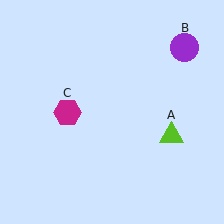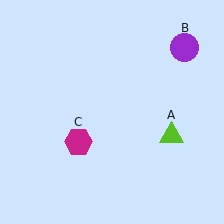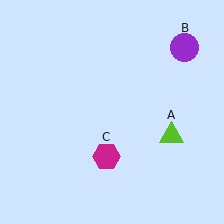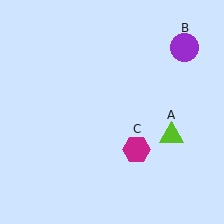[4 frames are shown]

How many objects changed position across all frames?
1 object changed position: magenta hexagon (object C).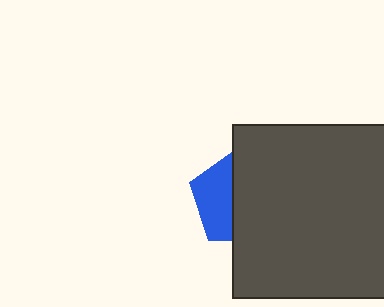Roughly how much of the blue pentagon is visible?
A small part of it is visible (roughly 40%).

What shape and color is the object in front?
The object in front is a dark gray square.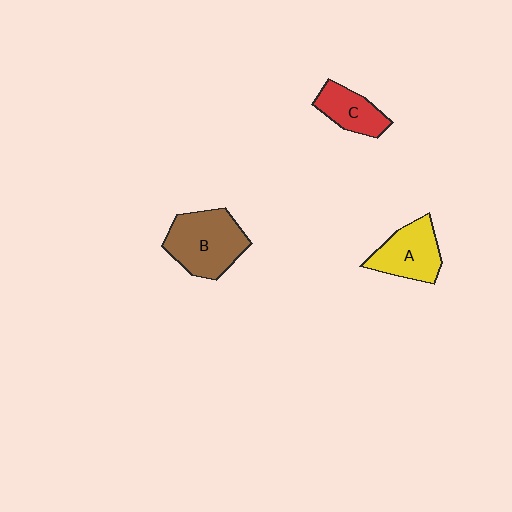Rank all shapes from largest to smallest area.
From largest to smallest: B (brown), A (yellow), C (red).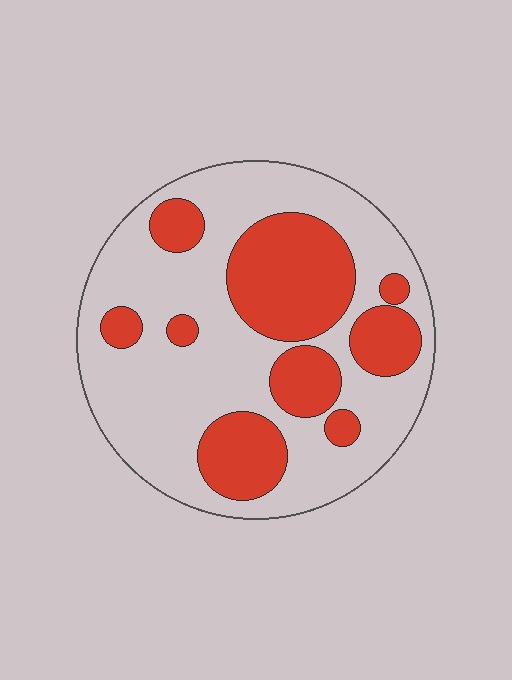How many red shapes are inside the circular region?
9.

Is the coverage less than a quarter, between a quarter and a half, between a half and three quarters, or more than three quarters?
Between a quarter and a half.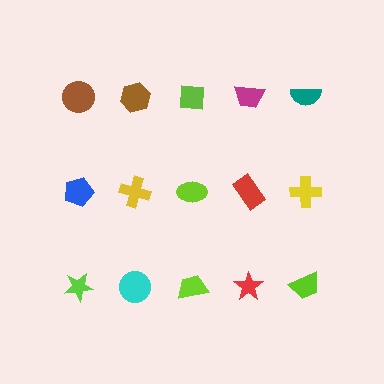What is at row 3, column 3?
A lime trapezoid.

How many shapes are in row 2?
5 shapes.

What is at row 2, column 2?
A yellow cross.